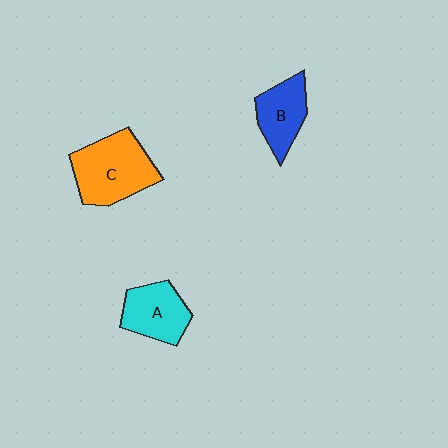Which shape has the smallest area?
Shape B (blue).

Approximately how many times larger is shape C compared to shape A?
Approximately 1.4 times.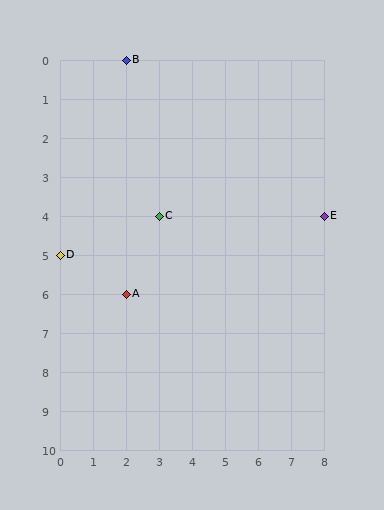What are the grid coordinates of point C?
Point C is at grid coordinates (3, 4).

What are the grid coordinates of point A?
Point A is at grid coordinates (2, 6).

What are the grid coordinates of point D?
Point D is at grid coordinates (0, 5).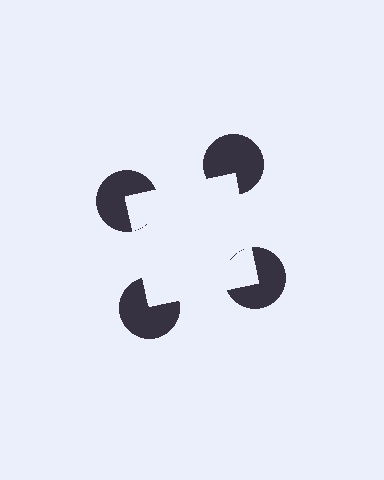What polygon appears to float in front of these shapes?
An illusory square — its edges are inferred from the aligned wedge cuts in the pac-man discs, not physically drawn.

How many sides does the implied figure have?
4 sides.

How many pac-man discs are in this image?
There are 4 — one at each vertex of the illusory square.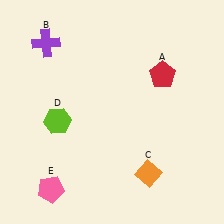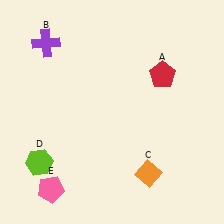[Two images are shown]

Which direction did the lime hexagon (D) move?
The lime hexagon (D) moved down.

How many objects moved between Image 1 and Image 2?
1 object moved between the two images.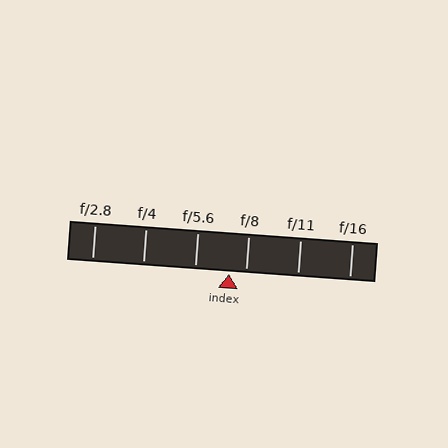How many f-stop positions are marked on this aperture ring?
There are 6 f-stop positions marked.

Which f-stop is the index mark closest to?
The index mark is closest to f/8.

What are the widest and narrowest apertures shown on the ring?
The widest aperture shown is f/2.8 and the narrowest is f/16.